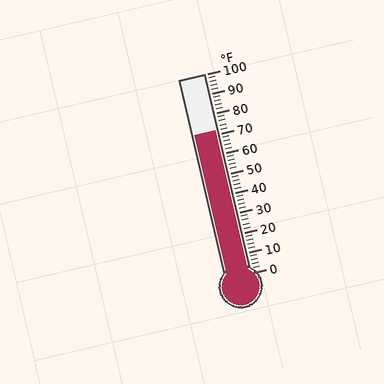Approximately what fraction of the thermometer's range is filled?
The thermometer is filled to approximately 70% of its range.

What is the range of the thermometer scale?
The thermometer scale ranges from 0°F to 100°F.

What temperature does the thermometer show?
The thermometer shows approximately 72°F.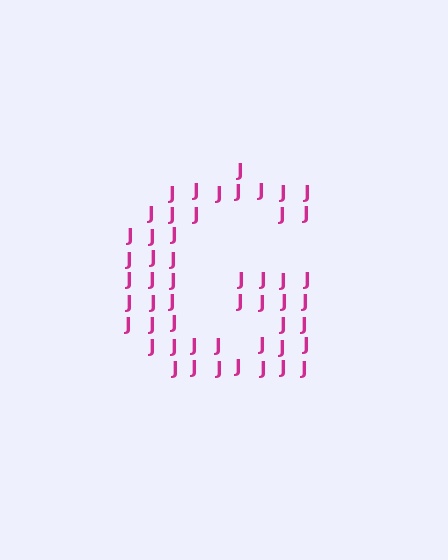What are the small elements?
The small elements are letter J's.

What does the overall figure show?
The overall figure shows the letter G.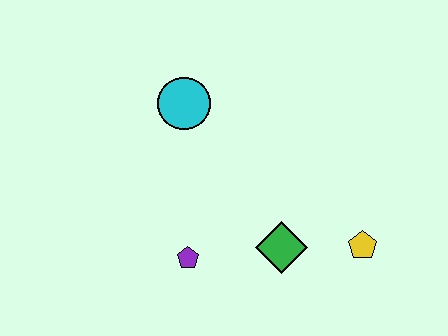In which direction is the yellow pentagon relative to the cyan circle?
The yellow pentagon is to the right of the cyan circle.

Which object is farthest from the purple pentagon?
The yellow pentagon is farthest from the purple pentagon.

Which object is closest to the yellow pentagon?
The green diamond is closest to the yellow pentagon.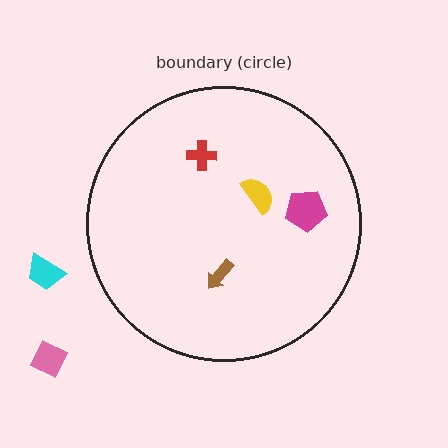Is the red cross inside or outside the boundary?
Inside.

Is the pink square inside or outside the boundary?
Outside.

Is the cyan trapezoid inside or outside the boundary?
Outside.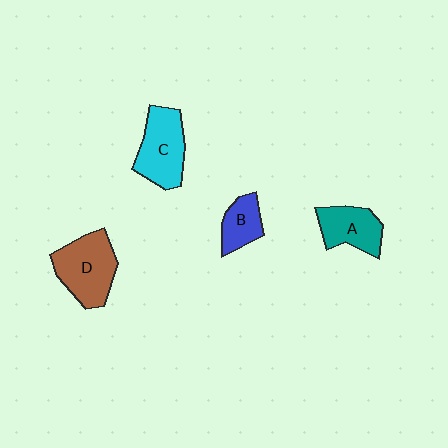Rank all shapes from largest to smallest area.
From largest to smallest: D (brown), C (cyan), A (teal), B (blue).